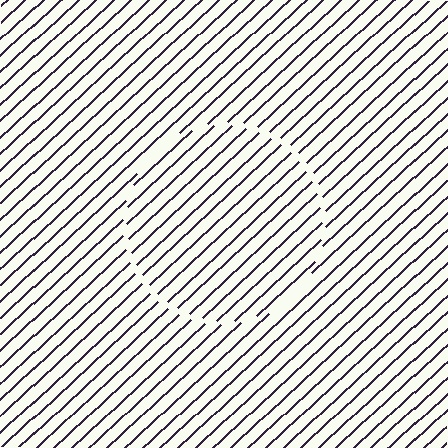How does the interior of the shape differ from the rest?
The interior of the shape contains the same grating, shifted by half a period — the contour is defined by the phase discontinuity where line-ends from the inner and outer gratings abut.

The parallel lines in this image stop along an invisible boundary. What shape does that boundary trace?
An illusory circle. The interior of the shape contains the same grating, shifted by half a period — the contour is defined by the phase discontinuity where line-ends from the inner and outer gratings abut.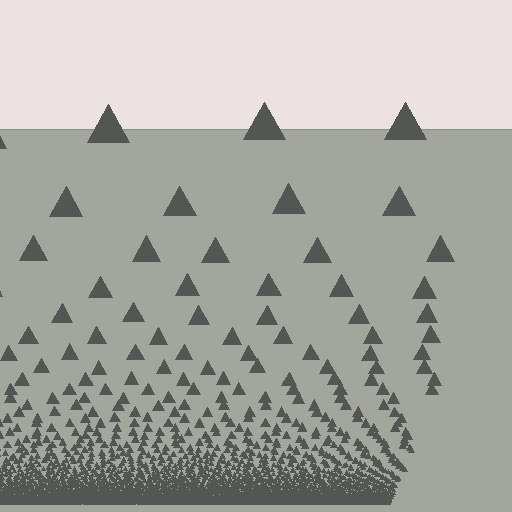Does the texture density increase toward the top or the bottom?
Density increases toward the bottom.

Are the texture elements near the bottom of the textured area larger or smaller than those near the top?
Smaller. The gradient is inverted — elements near the bottom are smaller and denser.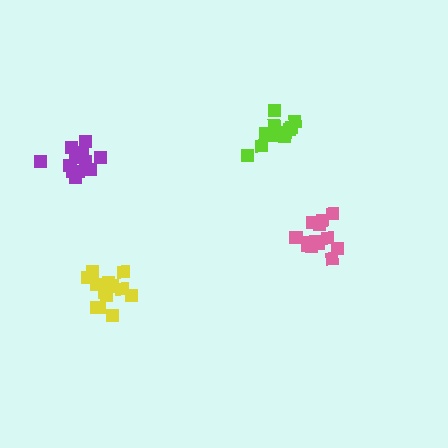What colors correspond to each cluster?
The clusters are colored: yellow, pink, lime, purple.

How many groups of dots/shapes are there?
There are 4 groups.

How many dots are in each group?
Group 1: 15 dots, Group 2: 13 dots, Group 3: 12 dots, Group 4: 14 dots (54 total).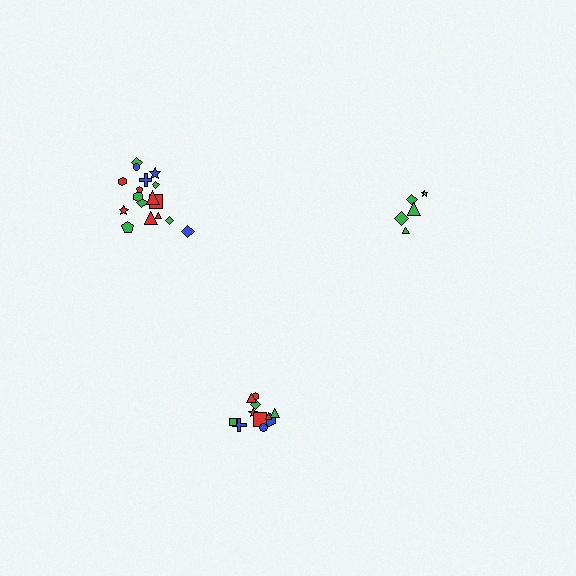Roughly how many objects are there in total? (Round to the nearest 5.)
Roughly 35 objects in total.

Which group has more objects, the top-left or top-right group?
The top-left group.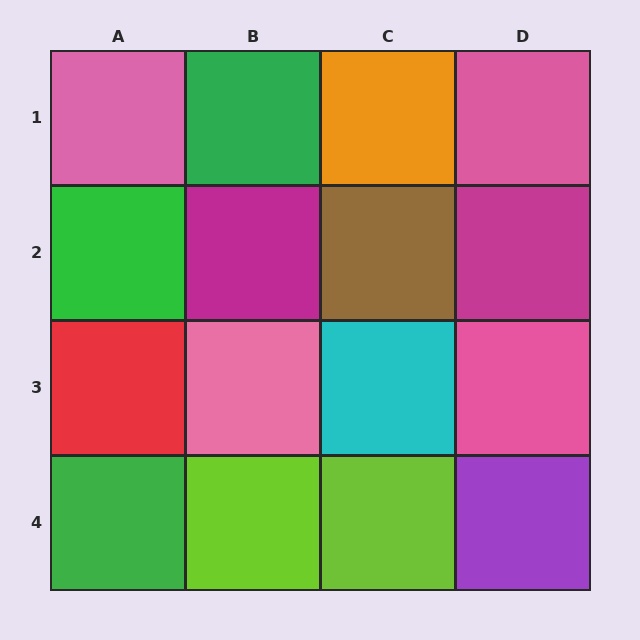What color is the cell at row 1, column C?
Orange.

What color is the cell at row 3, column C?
Cyan.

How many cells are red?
1 cell is red.